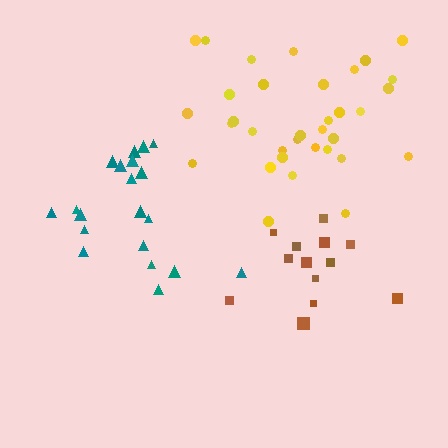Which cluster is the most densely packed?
Yellow.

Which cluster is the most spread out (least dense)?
Brown.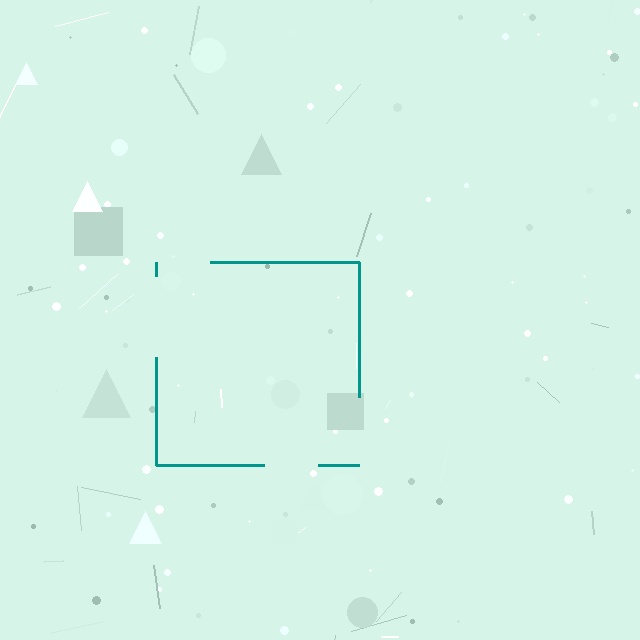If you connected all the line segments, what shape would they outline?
They would outline a square.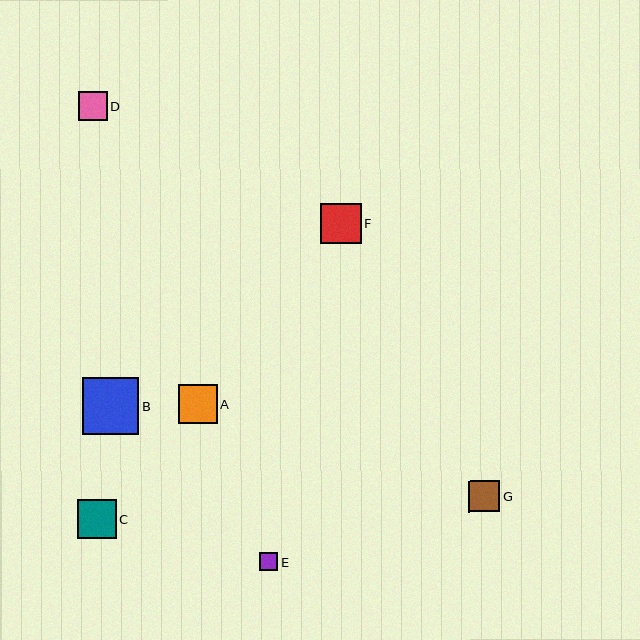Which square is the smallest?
Square E is the smallest with a size of approximately 18 pixels.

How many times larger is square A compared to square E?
Square A is approximately 2.1 times the size of square E.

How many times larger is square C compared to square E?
Square C is approximately 2.1 times the size of square E.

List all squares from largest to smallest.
From largest to smallest: B, F, A, C, G, D, E.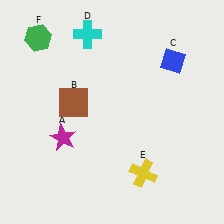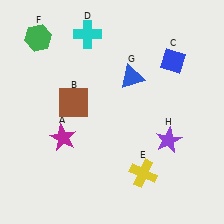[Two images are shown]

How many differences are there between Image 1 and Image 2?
There are 2 differences between the two images.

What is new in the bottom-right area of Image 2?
A purple star (H) was added in the bottom-right area of Image 2.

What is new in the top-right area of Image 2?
A blue triangle (G) was added in the top-right area of Image 2.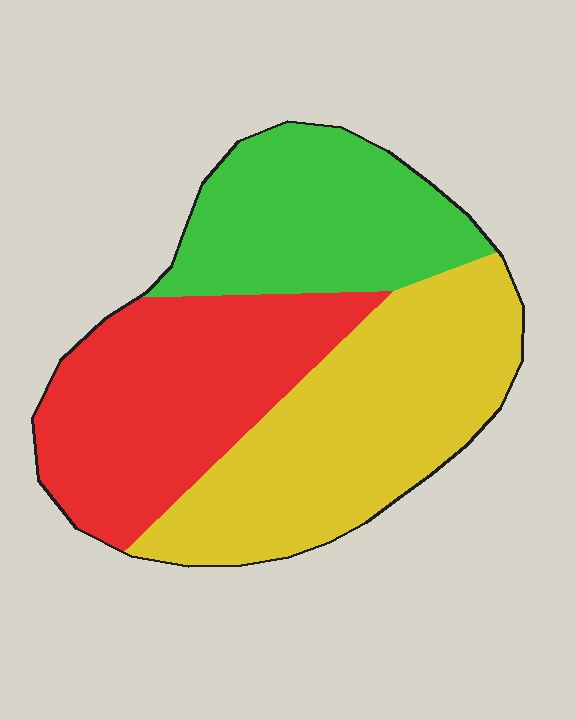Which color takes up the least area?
Green, at roughly 25%.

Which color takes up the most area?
Yellow, at roughly 40%.